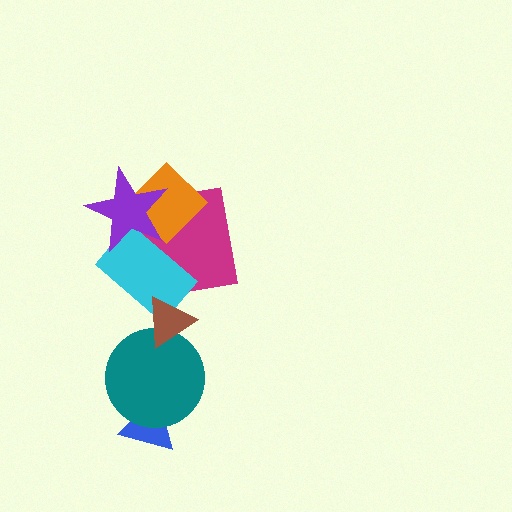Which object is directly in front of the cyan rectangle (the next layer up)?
The orange diamond is directly in front of the cyan rectangle.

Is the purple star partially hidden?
No, no other shape covers it.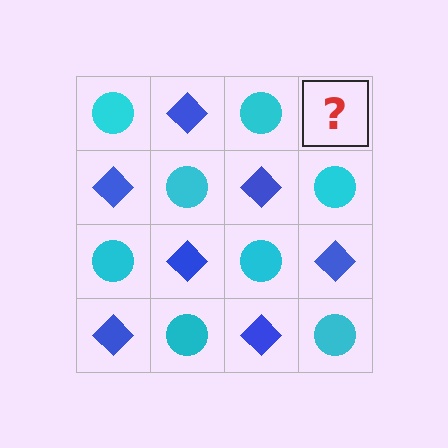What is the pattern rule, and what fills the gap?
The rule is that it alternates cyan circle and blue diamond in a checkerboard pattern. The gap should be filled with a blue diamond.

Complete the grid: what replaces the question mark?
The question mark should be replaced with a blue diamond.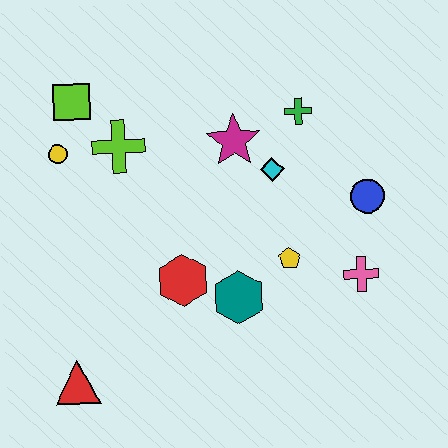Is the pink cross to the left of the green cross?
No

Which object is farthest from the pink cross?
The lime square is farthest from the pink cross.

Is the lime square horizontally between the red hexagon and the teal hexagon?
No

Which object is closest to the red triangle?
The red hexagon is closest to the red triangle.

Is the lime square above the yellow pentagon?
Yes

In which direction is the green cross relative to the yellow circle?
The green cross is to the right of the yellow circle.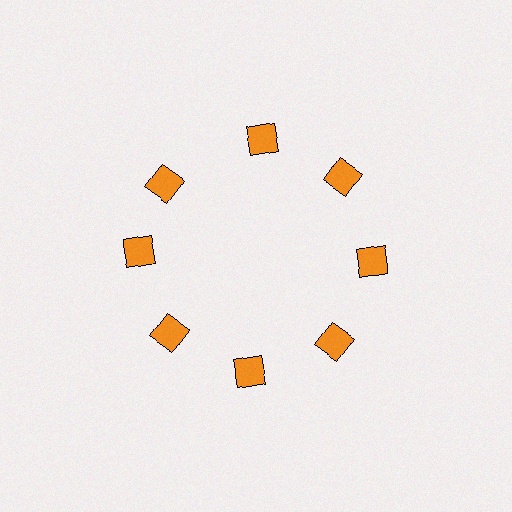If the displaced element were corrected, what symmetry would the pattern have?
It would have 8-fold rotational symmetry — the pattern would map onto itself every 45 degrees.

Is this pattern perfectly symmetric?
No. The 8 orange squares are arranged in a ring, but one element near the 10 o'clock position is rotated out of alignment along the ring, breaking the 8-fold rotational symmetry.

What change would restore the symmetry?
The symmetry would be restored by rotating it back into even spacing with its neighbors so that all 8 squares sit at equal angles and equal distance from the center.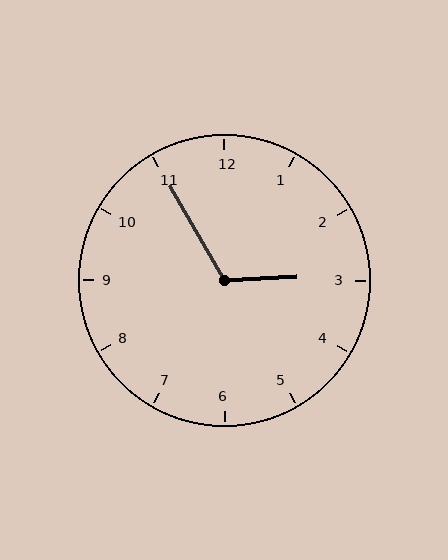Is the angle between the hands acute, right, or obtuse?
It is obtuse.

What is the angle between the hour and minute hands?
Approximately 118 degrees.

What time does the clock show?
2:55.